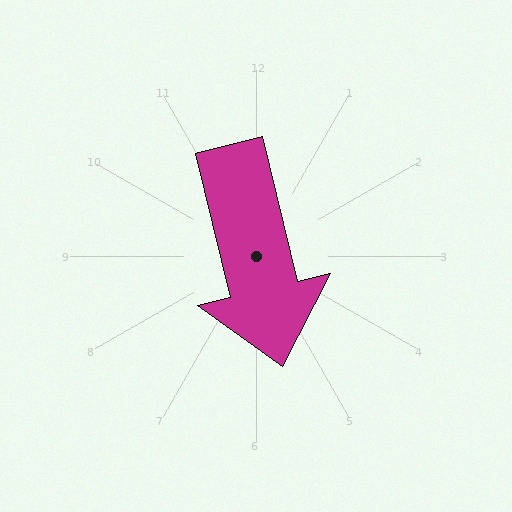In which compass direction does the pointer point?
South.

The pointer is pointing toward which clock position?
Roughly 6 o'clock.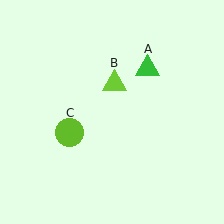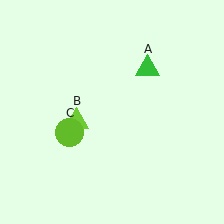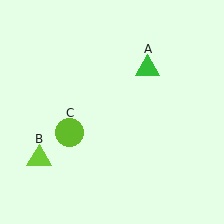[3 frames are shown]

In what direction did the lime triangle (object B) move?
The lime triangle (object B) moved down and to the left.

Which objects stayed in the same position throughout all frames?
Green triangle (object A) and lime circle (object C) remained stationary.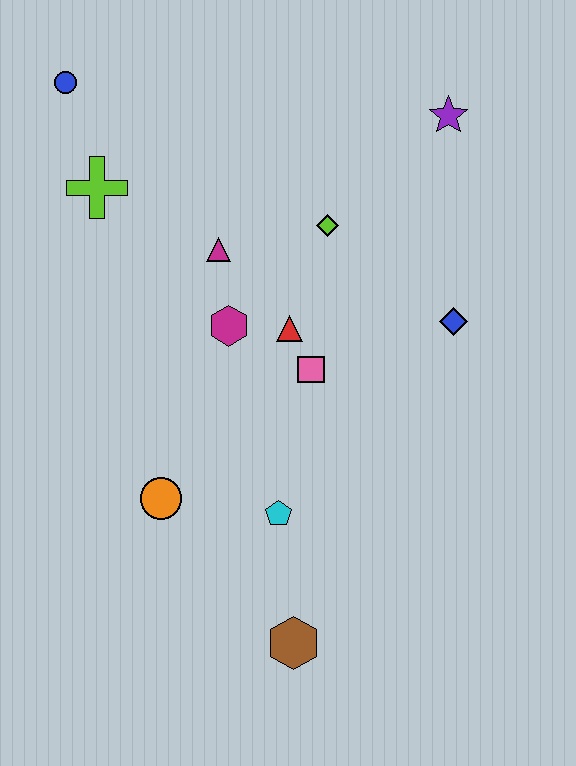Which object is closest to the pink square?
The red triangle is closest to the pink square.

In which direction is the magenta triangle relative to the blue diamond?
The magenta triangle is to the left of the blue diamond.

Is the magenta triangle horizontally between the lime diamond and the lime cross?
Yes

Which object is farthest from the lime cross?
The brown hexagon is farthest from the lime cross.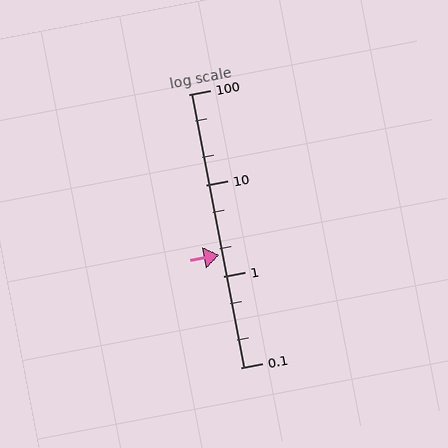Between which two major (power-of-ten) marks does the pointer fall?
The pointer is between 1 and 10.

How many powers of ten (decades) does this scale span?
The scale spans 3 decades, from 0.1 to 100.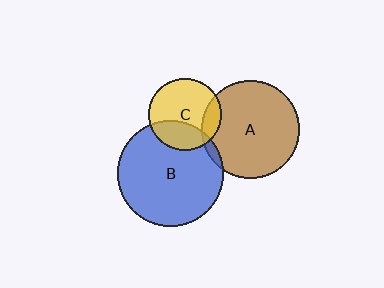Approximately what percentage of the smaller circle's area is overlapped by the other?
Approximately 30%.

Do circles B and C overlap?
Yes.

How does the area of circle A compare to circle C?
Approximately 1.9 times.